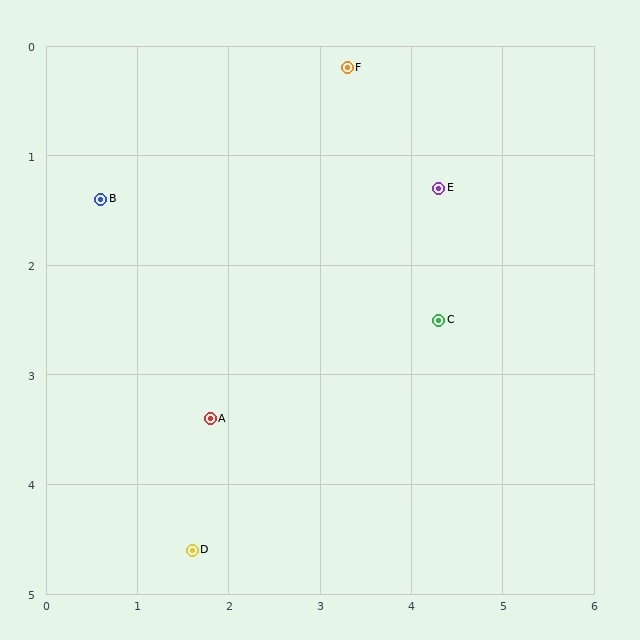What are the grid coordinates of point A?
Point A is at approximately (1.8, 3.4).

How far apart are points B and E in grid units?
Points B and E are about 3.7 grid units apart.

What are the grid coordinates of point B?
Point B is at approximately (0.6, 1.4).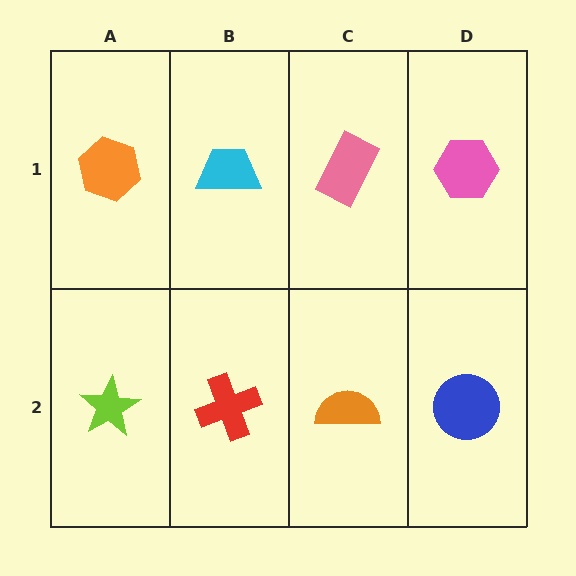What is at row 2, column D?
A blue circle.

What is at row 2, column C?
An orange semicircle.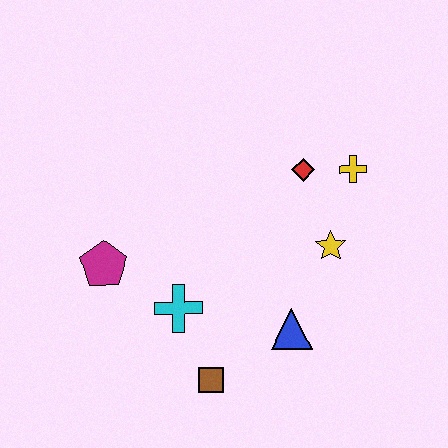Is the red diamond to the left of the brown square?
No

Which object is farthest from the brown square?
The yellow cross is farthest from the brown square.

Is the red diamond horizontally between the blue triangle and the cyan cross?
No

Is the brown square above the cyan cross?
No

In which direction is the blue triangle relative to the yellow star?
The blue triangle is below the yellow star.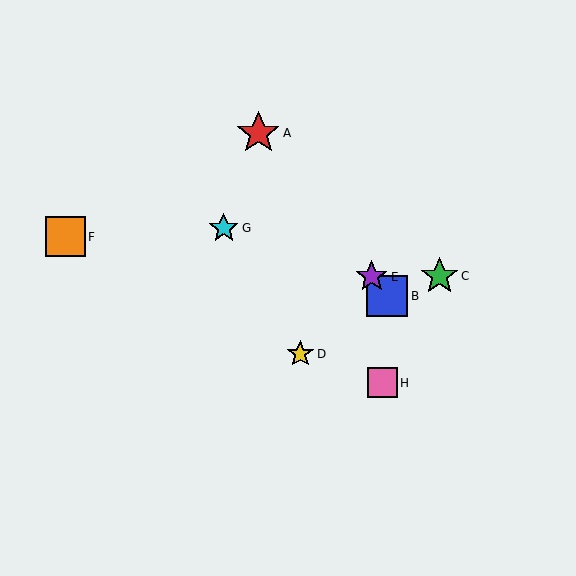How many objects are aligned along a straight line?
3 objects (A, B, E) are aligned along a straight line.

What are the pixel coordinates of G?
Object G is at (224, 228).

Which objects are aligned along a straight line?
Objects A, B, E are aligned along a straight line.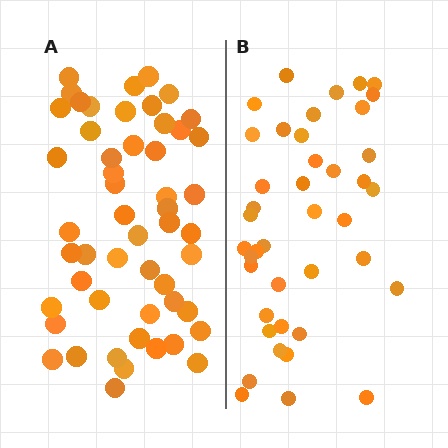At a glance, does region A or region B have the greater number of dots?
Region A (the left region) has more dots.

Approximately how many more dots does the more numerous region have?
Region A has roughly 12 or so more dots than region B.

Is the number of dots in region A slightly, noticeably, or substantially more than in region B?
Region A has noticeably more, but not dramatically so. The ratio is roughly 1.3 to 1.